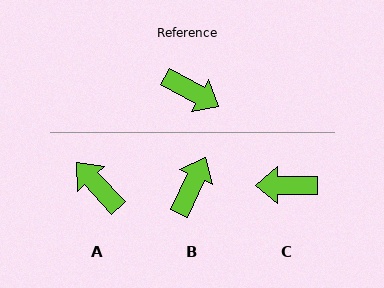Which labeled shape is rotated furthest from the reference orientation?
A, about 162 degrees away.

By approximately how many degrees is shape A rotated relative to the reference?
Approximately 162 degrees counter-clockwise.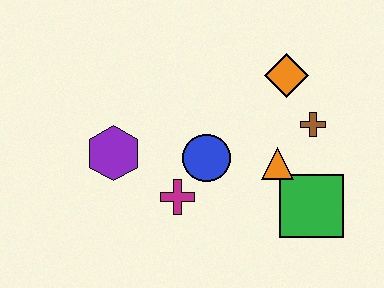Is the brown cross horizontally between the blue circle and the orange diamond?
No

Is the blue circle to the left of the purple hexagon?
No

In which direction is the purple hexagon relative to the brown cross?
The purple hexagon is to the left of the brown cross.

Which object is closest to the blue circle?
The magenta cross is closest to the blue circle.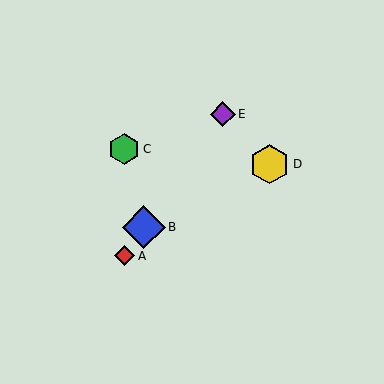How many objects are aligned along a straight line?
3 objects (A, B, E) are aligned along a straight line.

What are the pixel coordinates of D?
Object D is at (270, 164).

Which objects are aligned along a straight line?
Objects A, B, E are aligned along a straight line.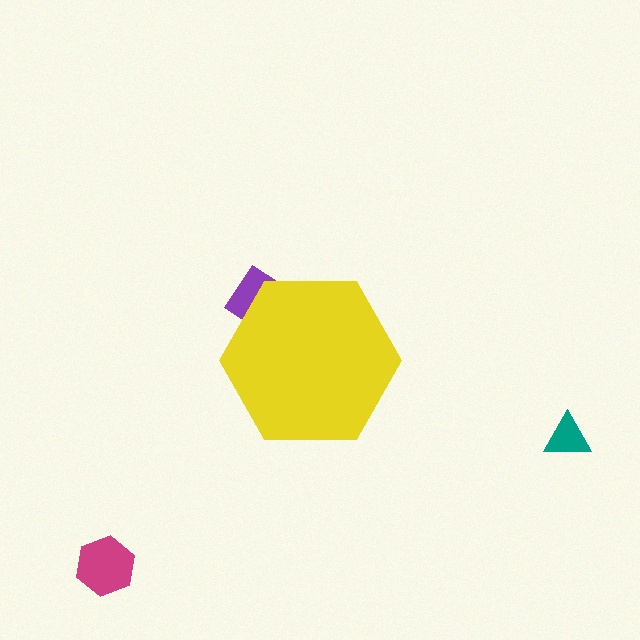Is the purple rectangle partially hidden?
Yes, the purple rectangle is partially hidden behind the yellow hexagon.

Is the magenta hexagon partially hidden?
No, the magenta hexagon is fully visible.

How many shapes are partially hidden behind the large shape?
1 shape is partially hidden.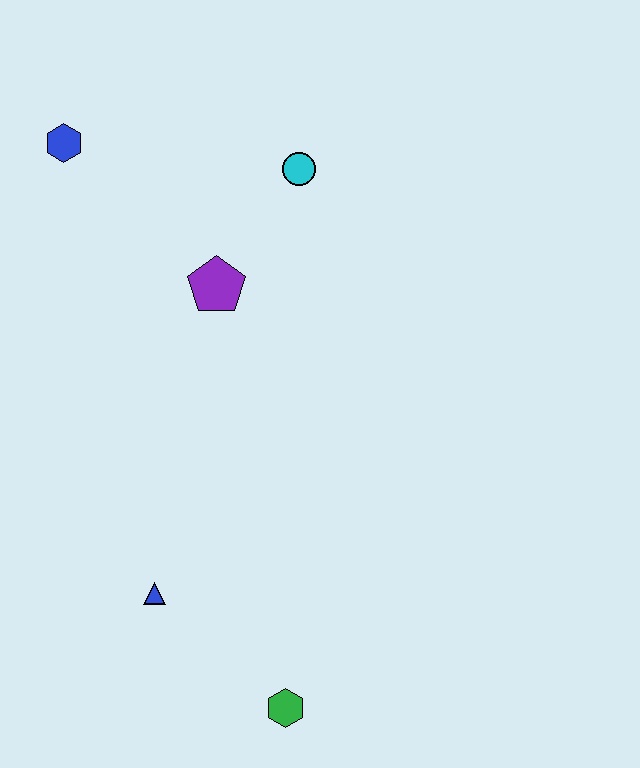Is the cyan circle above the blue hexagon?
No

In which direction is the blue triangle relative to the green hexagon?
The blue triangle is to the left of the green hexagon.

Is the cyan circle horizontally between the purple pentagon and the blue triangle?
No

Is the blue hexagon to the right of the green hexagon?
No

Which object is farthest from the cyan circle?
The green hexagon is farthest from the cyan circle.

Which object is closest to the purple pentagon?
The cyan circle is closest to the purple pentagon.